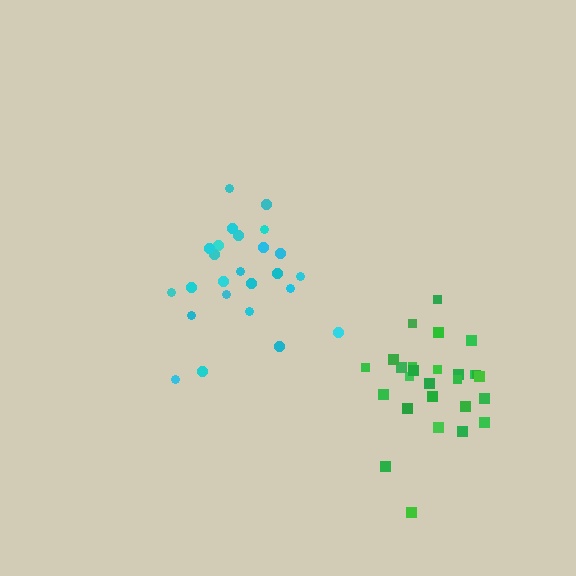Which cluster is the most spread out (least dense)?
Green.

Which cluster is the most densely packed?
Cyan.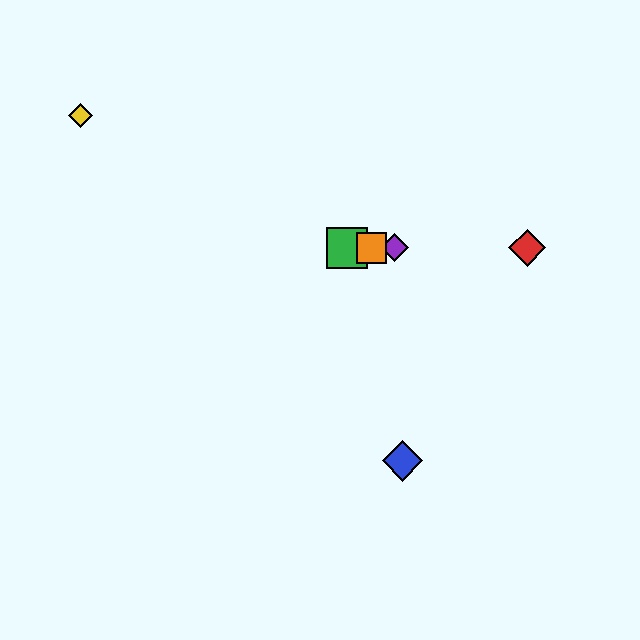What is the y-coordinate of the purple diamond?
The purple diamond is at y≈248.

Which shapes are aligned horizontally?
The red diamond, the green square, the purple diamond, the orange square are aligned horizontally.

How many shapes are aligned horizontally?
4 shapes (the red diamond, the green square, the purple diamond, the orange square) are aligned horizontally.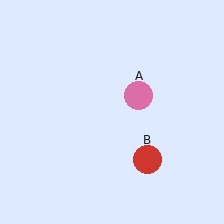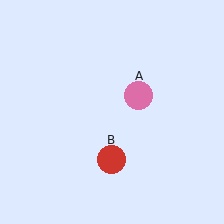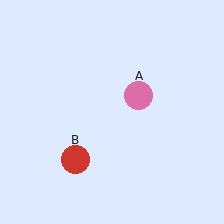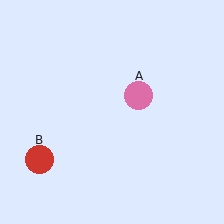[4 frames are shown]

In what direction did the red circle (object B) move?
The red circle (object B) moved left.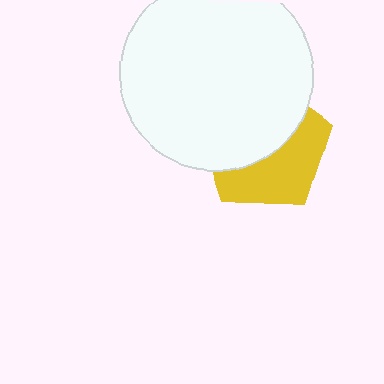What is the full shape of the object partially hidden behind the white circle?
The partially hidden object is a yellow pentagon.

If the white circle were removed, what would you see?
You would see the complete yellow pentagon.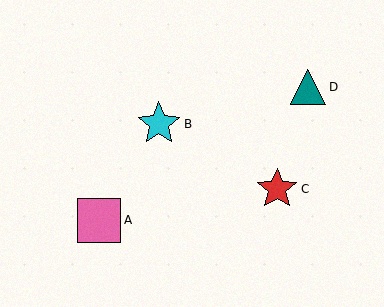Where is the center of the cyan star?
The center of the cyan star is at (159, 124).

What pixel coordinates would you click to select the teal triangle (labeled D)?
Click at (308, 87) to select the teal triangle D.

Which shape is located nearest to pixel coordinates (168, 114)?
The cyan star (labeled B) at (159, 124) is nearest to that location.